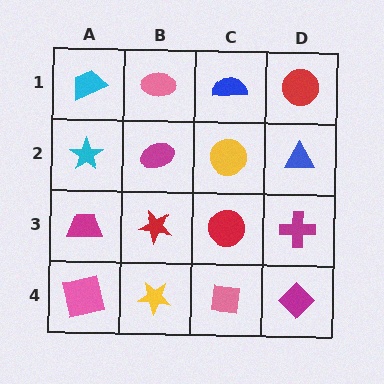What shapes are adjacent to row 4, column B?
A red star (row 3, column B), a pink square (row 4, column A), a pink square (row 4, column C).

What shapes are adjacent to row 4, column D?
A magenta cross (row 3, column D), a pink square (row 4, column C).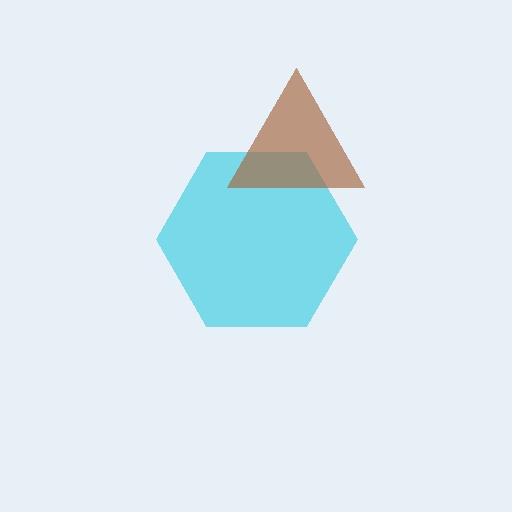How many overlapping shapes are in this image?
There are 2 overlapping shapes in the image.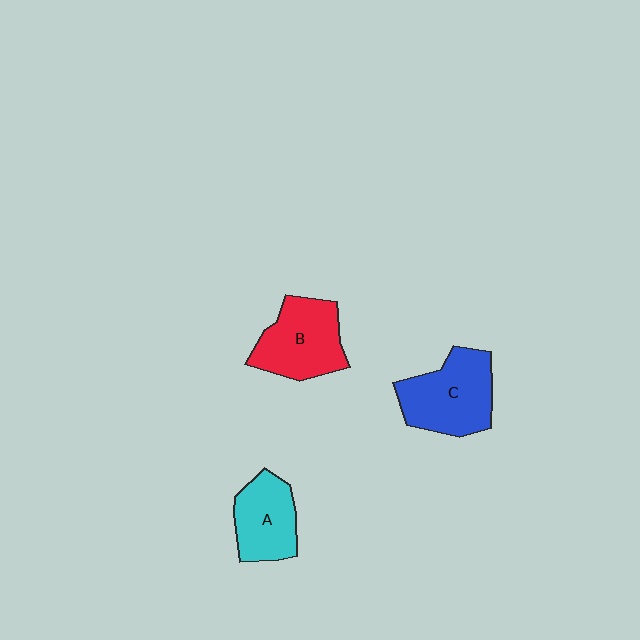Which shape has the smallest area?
Shape A (cyan).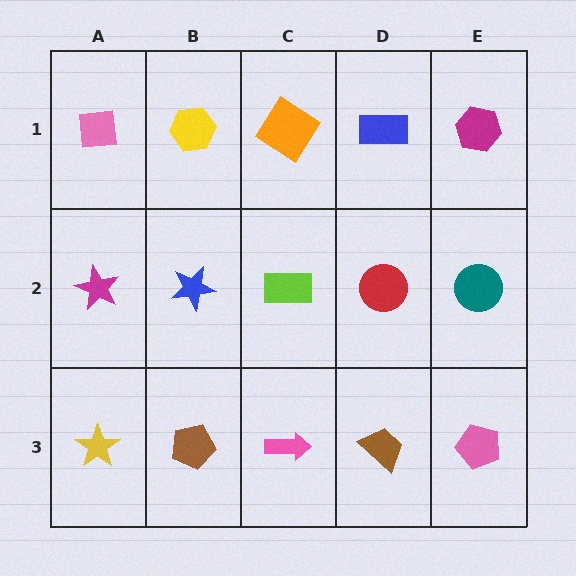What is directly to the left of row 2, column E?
A red circle.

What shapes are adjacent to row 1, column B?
A blue star (row 2, column B), a pink square (row 1, column A), an orange diamond (row 1, column C).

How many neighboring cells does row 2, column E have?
3.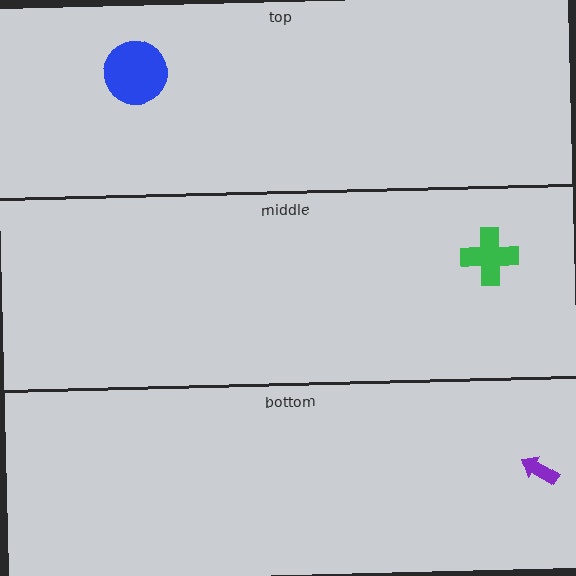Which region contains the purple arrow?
The bottom region.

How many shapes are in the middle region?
1.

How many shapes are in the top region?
1.